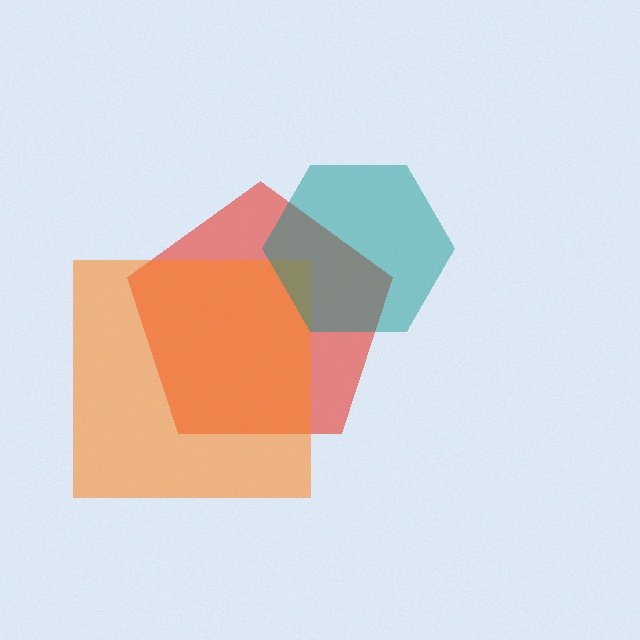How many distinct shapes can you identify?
There are 3 distinct shapes: a red pentagon, an orange square, a teal hexagon.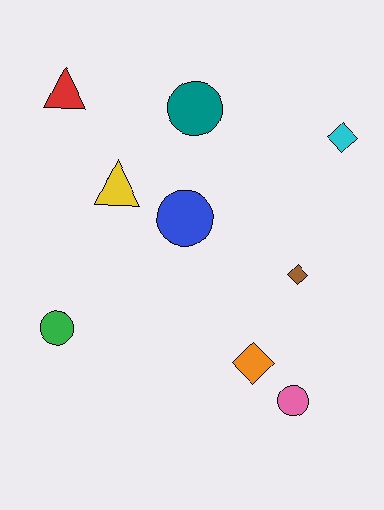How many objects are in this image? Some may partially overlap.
There are 9 objects.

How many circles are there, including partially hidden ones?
There are 4 circles.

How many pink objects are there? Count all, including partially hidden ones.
There is 1 pink object.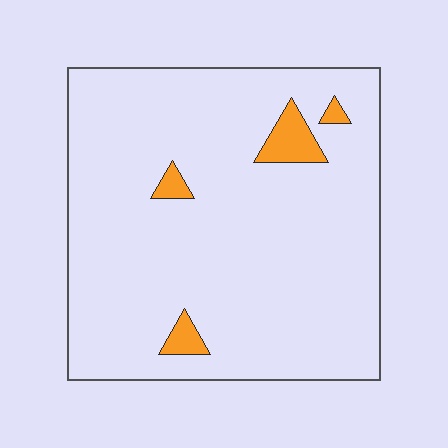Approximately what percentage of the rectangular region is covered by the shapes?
Approximately 5%.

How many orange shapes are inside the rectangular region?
4.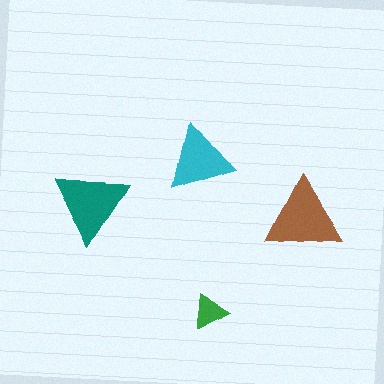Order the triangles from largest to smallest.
the brown one, the teal one, the cyan one, the green one.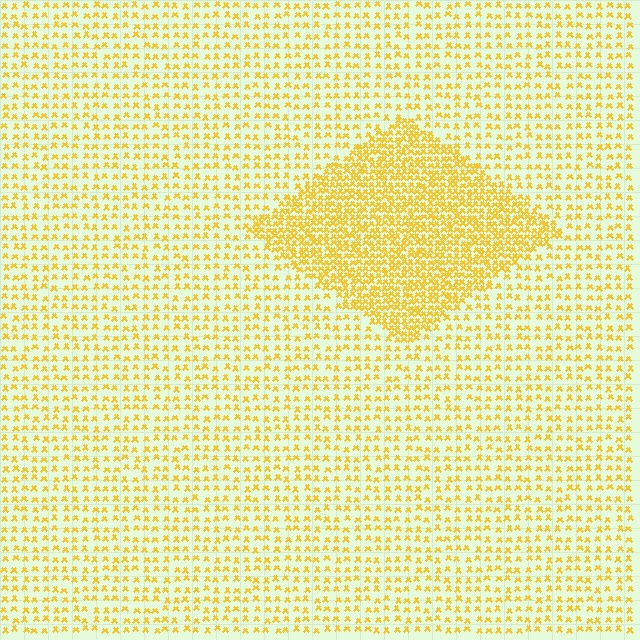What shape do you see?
I see a diamond.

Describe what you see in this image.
The image contains small yellow elements arranged at two different densities. A diamond-shaped region is visible where the elements are more densely packed than the surrounding area.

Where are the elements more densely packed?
The elements are more densely packed inside the diamond boundary.